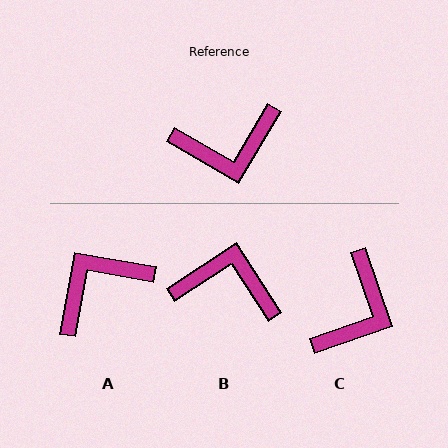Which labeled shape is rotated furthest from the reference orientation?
A, about 160 degrees away.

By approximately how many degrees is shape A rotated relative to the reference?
Approximately 160 degrees clockwise.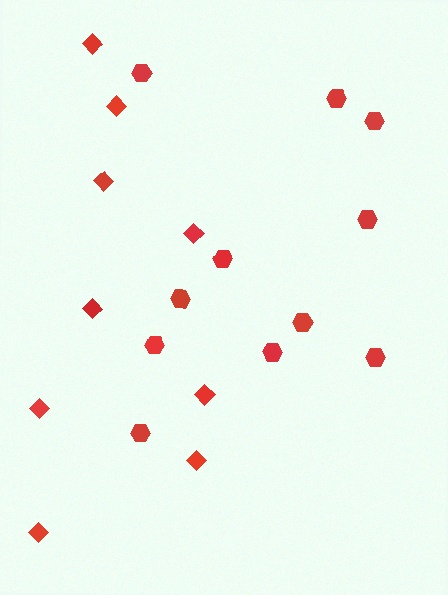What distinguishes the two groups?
There are 2 groups: one group of hexagons (11) and one group of diamonds (9).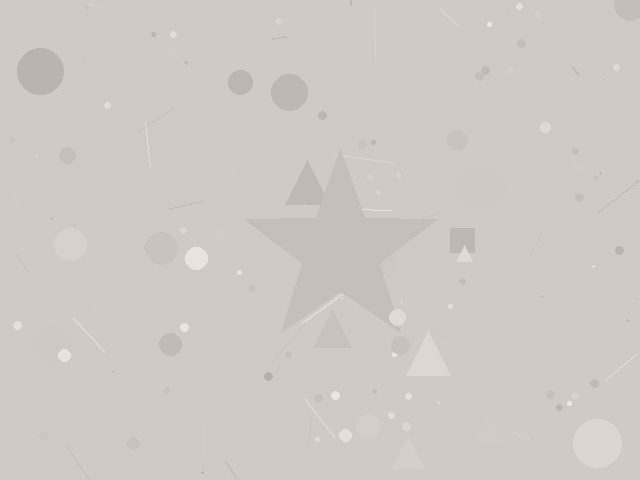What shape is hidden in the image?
A star is hidden in the image.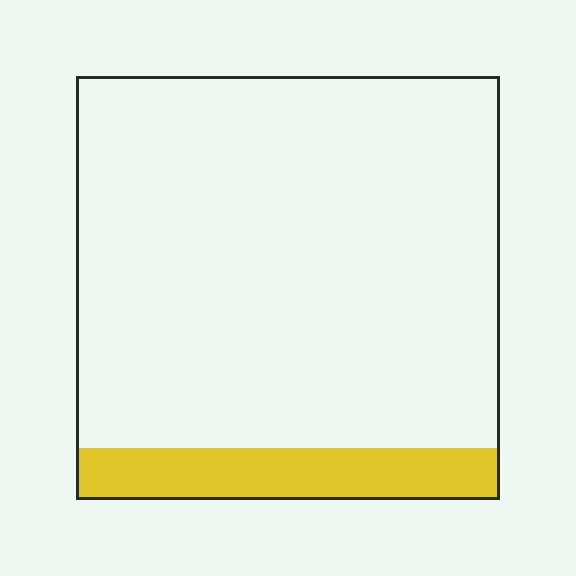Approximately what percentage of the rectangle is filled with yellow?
Approximately 10%.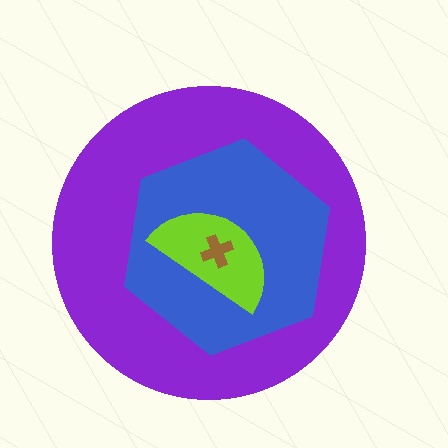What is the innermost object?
The brown cross.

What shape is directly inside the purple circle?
The blue hexagon.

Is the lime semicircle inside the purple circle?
Yes.